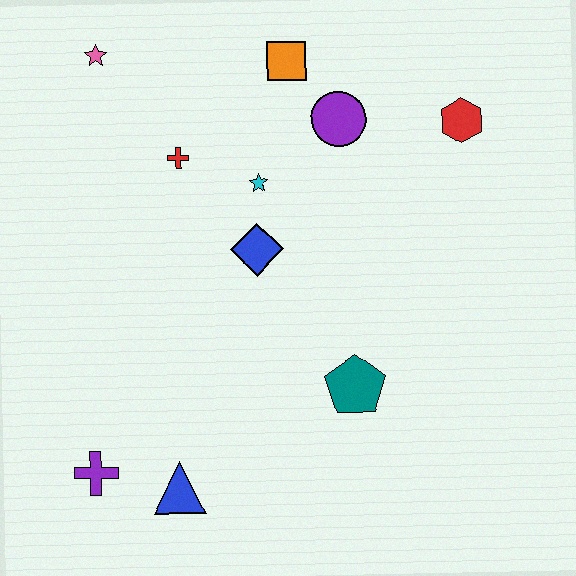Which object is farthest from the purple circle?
The purple cross is farthest from the purple circle.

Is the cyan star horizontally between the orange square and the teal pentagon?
No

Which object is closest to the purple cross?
The blue triangle is closest to the purple cross.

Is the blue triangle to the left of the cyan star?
Yes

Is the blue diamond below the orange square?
Yes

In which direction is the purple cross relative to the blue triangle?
The purple cross is to the left of the blue triangle.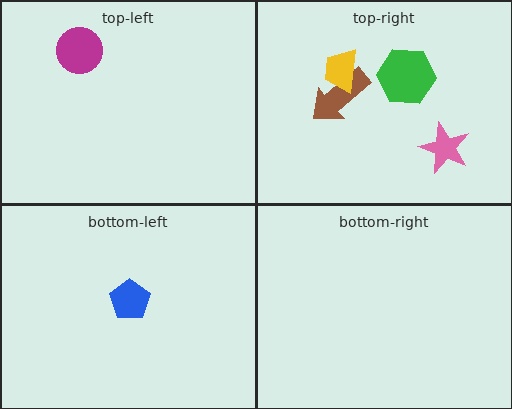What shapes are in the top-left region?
The magenta circle.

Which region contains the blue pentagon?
The bottom-left region.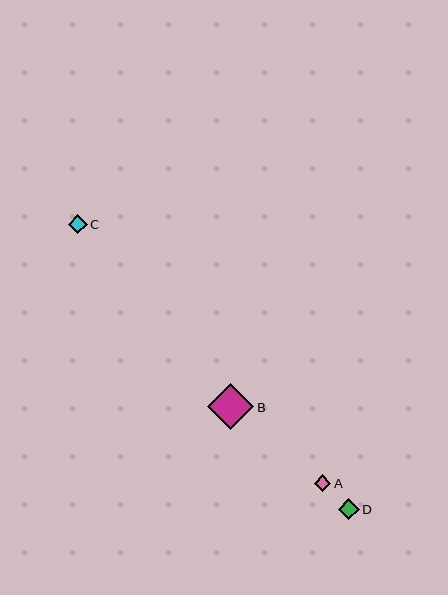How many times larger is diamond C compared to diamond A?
Diamond C is approximately 1.1 times the size of diamond A.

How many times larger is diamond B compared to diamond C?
Diamond B is approximately 2.5 times the size of diamond C.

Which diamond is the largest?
Diamond B is the largest with a size of approximately 46 pixels.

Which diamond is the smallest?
Diamond A is the smallest with a size of approximately 17 pixels.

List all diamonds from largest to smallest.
From largest to smallest: B, D, C, A.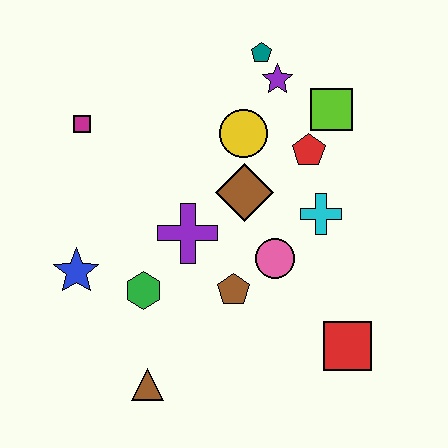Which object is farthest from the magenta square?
The red square is farthest from the magenta square.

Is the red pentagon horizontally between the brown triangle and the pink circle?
No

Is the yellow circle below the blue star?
No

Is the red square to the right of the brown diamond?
Yes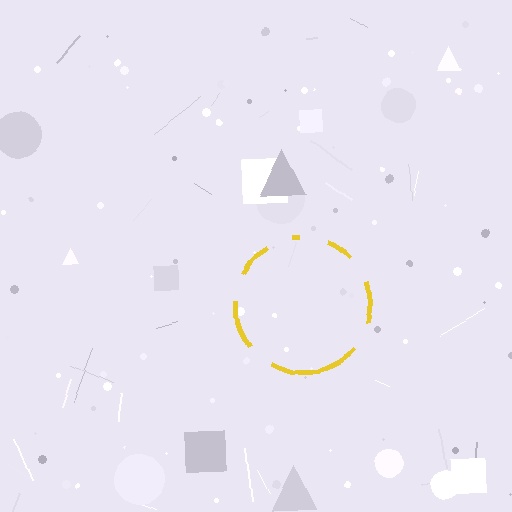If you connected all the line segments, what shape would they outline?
They would outline a circle.